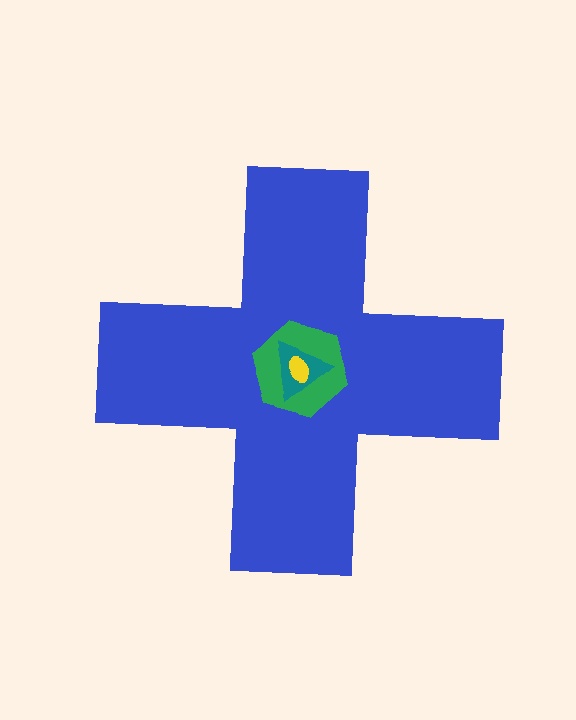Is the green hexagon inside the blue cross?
Yes.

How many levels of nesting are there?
4.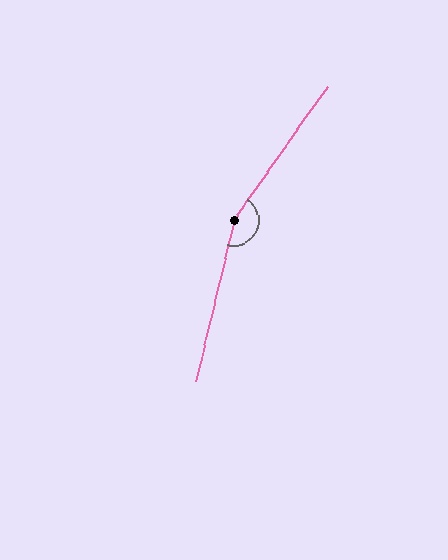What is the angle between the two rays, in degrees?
Approximately 158 degrees.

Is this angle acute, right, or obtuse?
It is obtuse.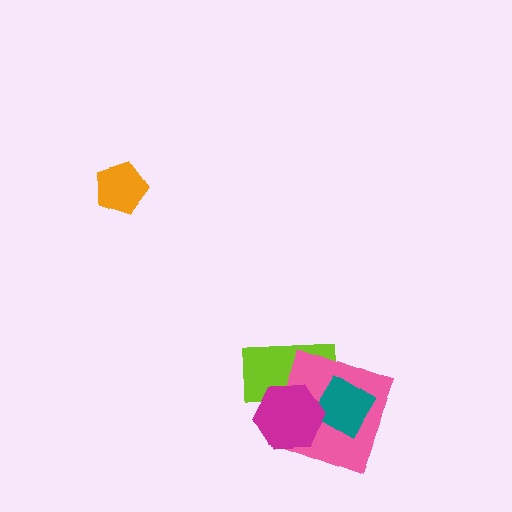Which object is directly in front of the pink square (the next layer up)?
The teal diamond is directly in front of the pink square.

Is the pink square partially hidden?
Yes, it is partially covered by another shape.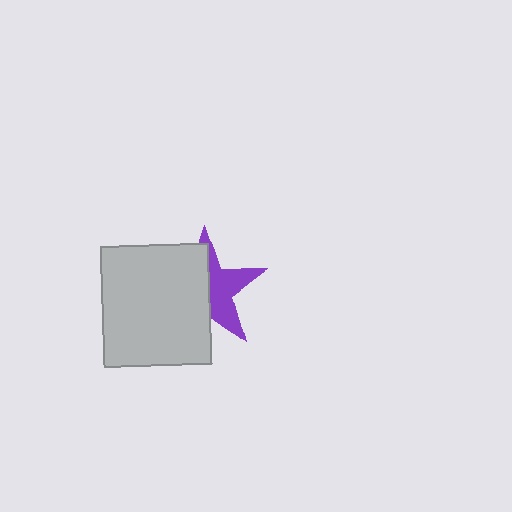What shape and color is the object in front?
The object in front is a light gray rectangle.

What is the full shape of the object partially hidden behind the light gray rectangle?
The partially hidden object is a purple star.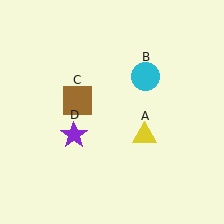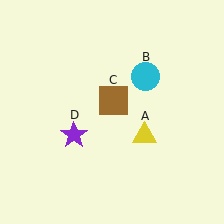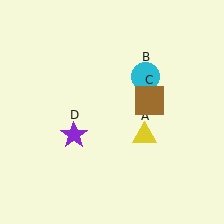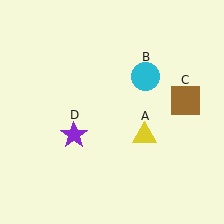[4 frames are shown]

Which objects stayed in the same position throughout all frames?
Yellow triangle (object A) and cyan circle (object B) and purple star (object D) remained stationary.